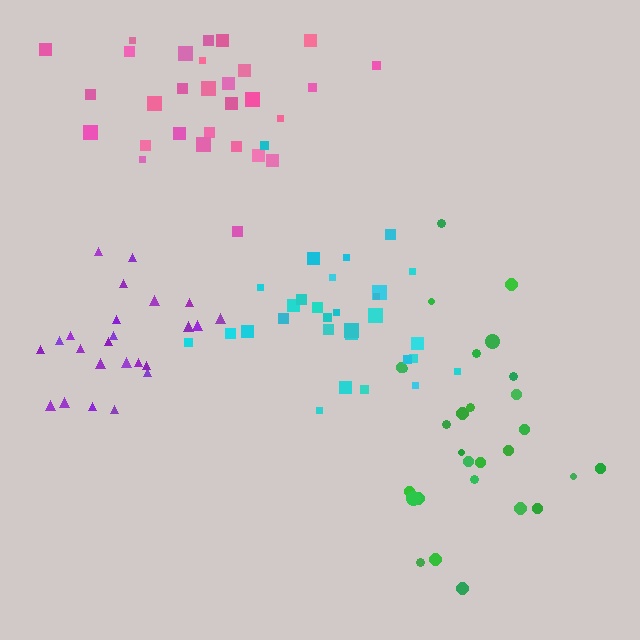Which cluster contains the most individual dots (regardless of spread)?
Cyan (30).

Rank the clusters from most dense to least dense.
purple, cyan, pink, green.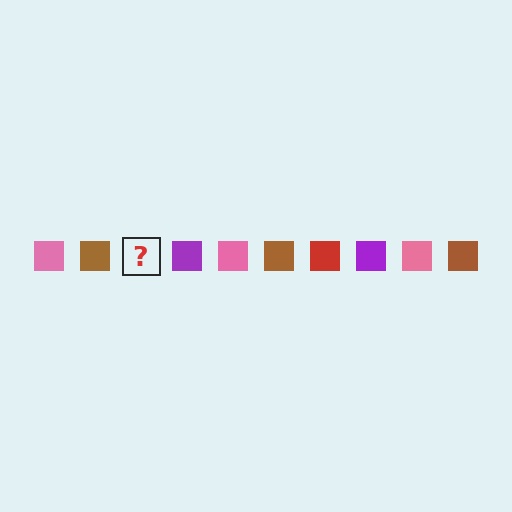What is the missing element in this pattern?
The missing element is a red square.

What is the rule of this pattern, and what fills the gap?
The rule is that the pattern cycles through pink, brown, red, purple squares. The gap should be filled with a red square.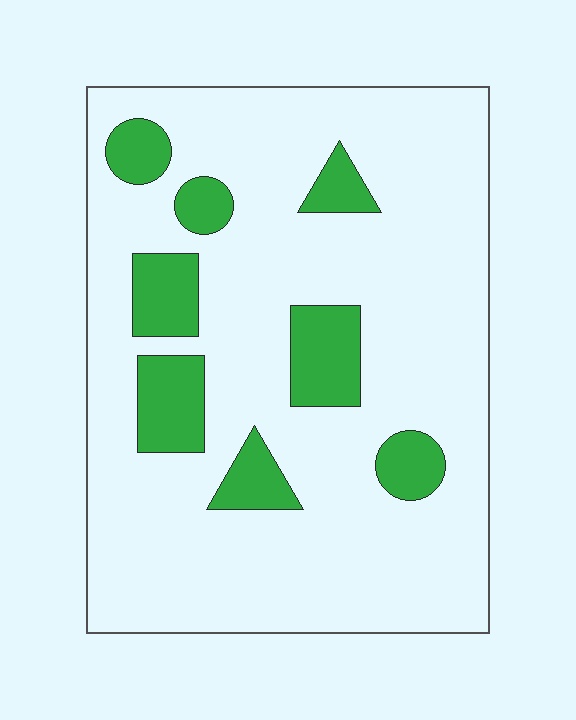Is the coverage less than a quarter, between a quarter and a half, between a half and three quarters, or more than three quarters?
Less than a quarter.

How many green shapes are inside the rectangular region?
8.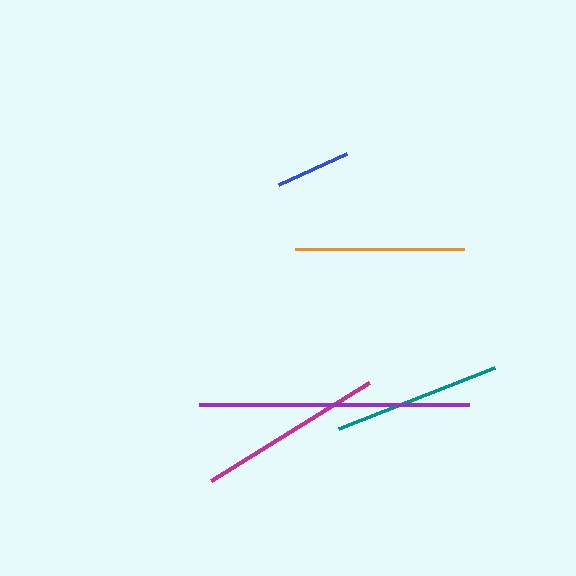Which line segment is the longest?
The purple line is the longest at approximately 270 pixels.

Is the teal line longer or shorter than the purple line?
The purple line is longer than the teal line.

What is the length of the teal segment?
The teal segment is approximately 167 pixels long.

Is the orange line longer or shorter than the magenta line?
The magenta line is longer than the orange line.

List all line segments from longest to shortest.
From longest to shortest: purple, magenta, orange, teal, blue.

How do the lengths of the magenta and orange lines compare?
The magenta and orange lines are approximately the same length.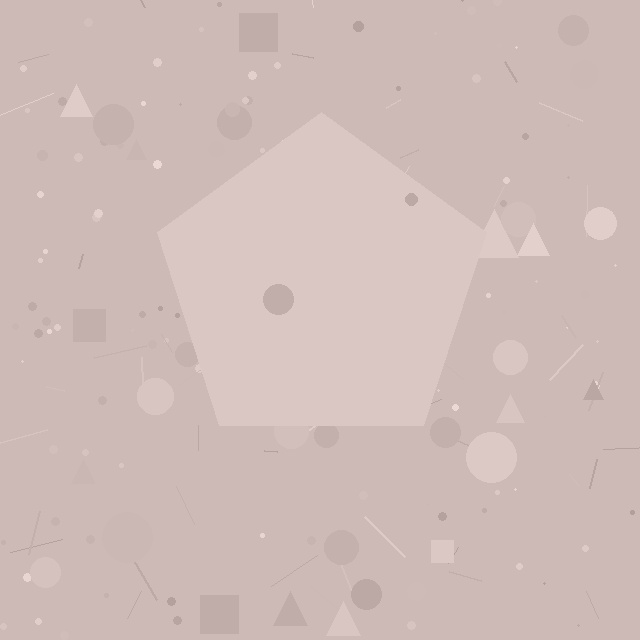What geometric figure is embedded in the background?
A pentagon is embedded in the background.